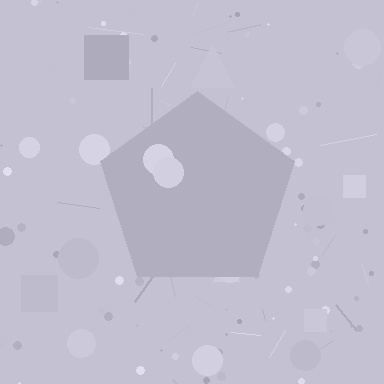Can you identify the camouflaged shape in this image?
The camouflaged shape is a pentagon.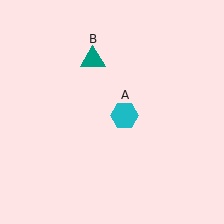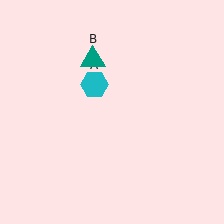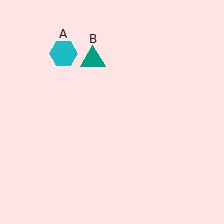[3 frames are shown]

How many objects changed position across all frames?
1 object changed position: cyan hexagon (object A).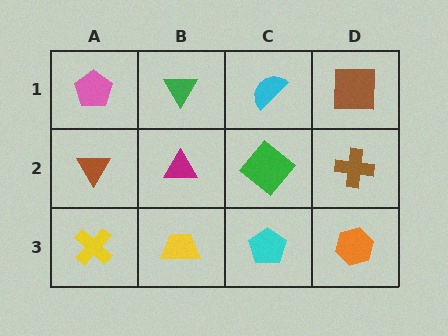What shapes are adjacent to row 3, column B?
A magenta triangle (row 2, column B), a yellow cross (row 3, column A), a cyan pentagon (row 3, column C).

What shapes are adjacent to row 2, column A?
A pink pentagon (row 1, column A), a yellow cross (row 3, column A), a magenta triangle (row 2, column B).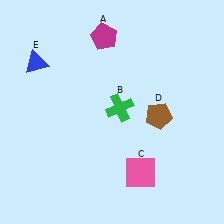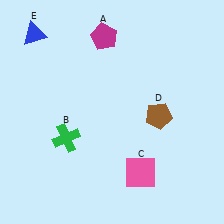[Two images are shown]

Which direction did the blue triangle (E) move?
The blue triangle (E) moved up.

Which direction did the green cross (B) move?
The green cross (B) moved left.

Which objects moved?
The objects that moved are: the green cross (B), the blue triangle (E).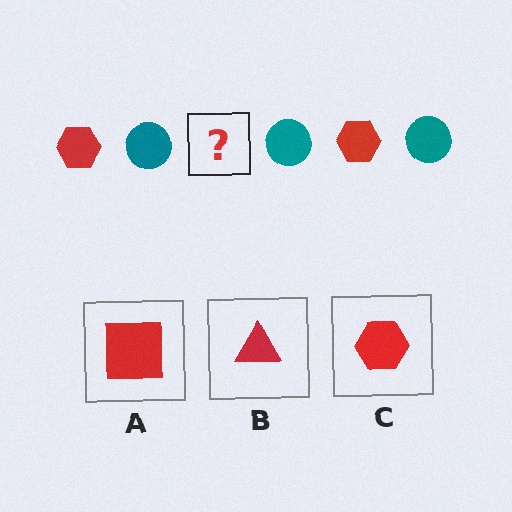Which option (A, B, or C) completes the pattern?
C.